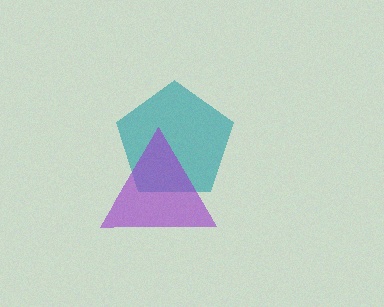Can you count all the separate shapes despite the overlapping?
Yes, there are 2 separate shapes.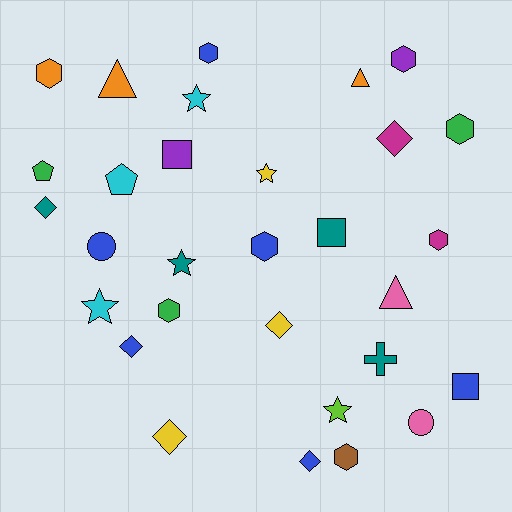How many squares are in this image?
There are 3 squares.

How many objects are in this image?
There are 30 objects.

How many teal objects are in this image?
There are 4 teal objects.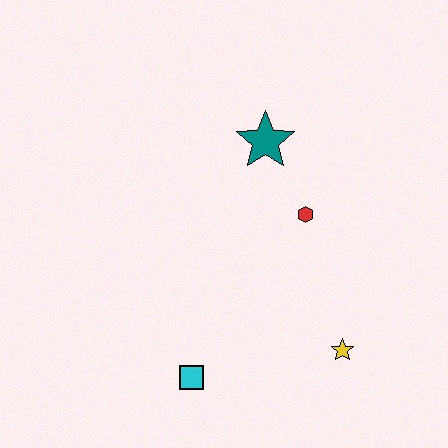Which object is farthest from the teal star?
The cyan square is farthest from the teal star.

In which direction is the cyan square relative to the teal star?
The cyan square is below the teal star.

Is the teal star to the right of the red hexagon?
No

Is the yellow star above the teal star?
No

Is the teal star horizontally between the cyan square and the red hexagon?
Yes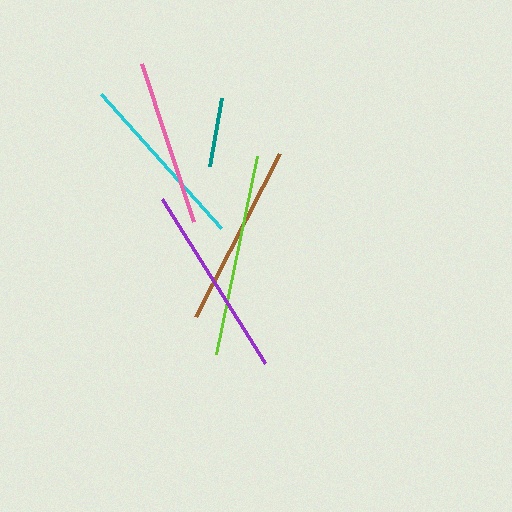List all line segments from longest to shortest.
From longest to shortest: lime, purple, brown, cyan, pink, teal.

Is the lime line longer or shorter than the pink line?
The lime line is longer than the pink line.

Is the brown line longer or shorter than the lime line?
The lime line is longer than the brown line.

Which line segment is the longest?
The lime line is the longest at approximately 202 pixels.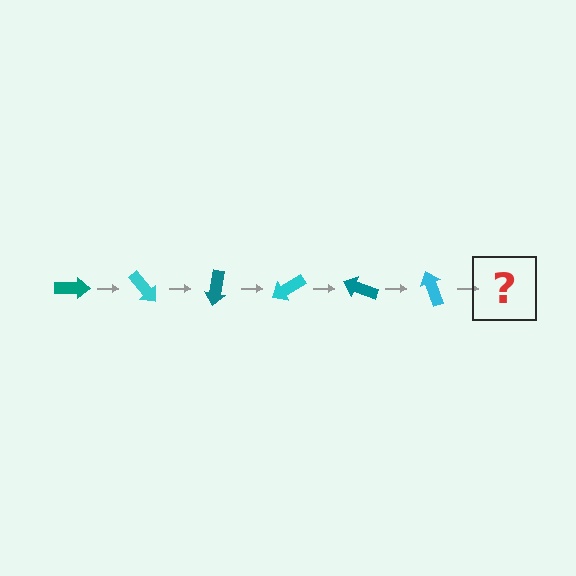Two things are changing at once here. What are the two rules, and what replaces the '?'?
The two rules are that it rotates 50 degrees each step and the color cycles through teal and cyan. The '?' should be a teal arrow, rotated 300 degrees from the start.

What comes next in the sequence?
The next element should be a teal arrow, rotated 300 degrees from the start.